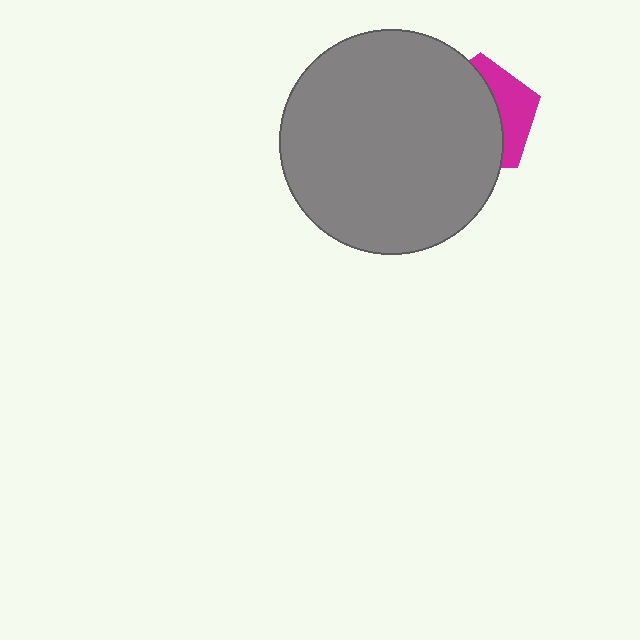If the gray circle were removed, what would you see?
You would see the complete magenta pentagon.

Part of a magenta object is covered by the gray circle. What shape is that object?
It is a pentagon.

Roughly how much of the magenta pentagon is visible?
A small part of it is visible (roughly 34%).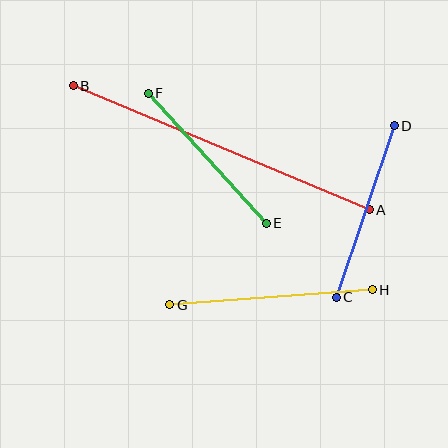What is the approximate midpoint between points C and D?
The midpoint is at approximately (365, 211) pixels.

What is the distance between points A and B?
The distance is approximately 321 pixels.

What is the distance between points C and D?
The distance is approximately 181 pixels.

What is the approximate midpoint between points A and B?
The midpoint is at approximately (221, 148) pixels.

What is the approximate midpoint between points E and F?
The midpoint is at approximately (207, 158) pixels.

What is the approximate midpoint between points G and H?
The midpoint is at approximately (271, 297) pixels.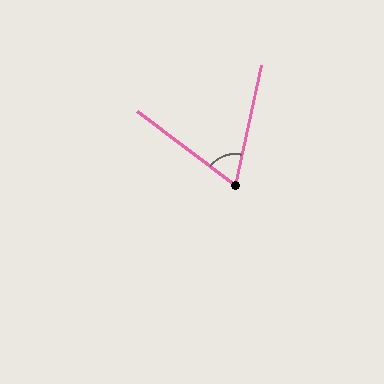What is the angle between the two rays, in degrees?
Approximately 65 degrees.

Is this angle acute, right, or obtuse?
It is acute.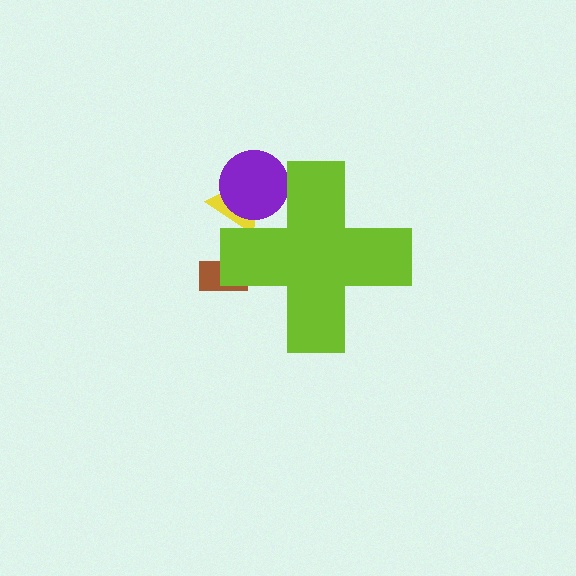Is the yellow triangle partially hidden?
Yes, the yellow triangle is partially hidden behind the lime cross.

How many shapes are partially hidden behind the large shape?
3 shapes are partially hidden.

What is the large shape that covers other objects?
A lime cross.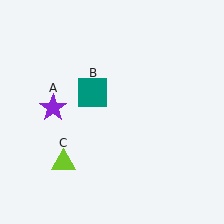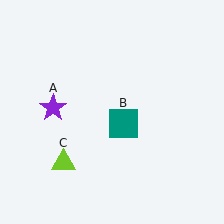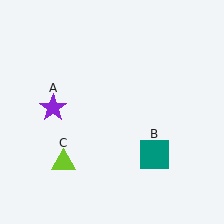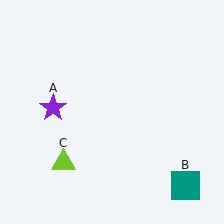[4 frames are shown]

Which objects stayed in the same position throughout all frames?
Purple star (object A) and lime triangle (object C) remained stationary.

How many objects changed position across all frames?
1 object changed position: teal square (object B).